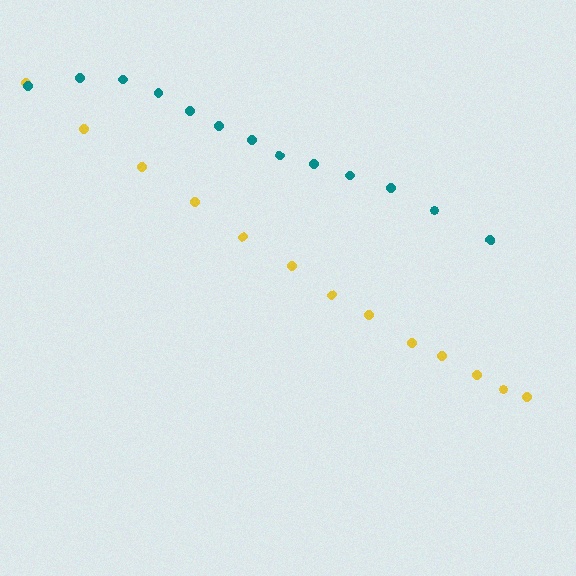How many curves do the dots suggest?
There are 2 distinct paths.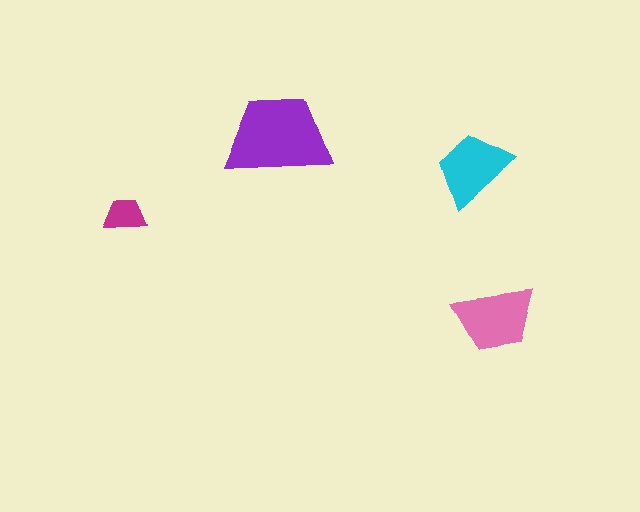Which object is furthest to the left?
The magenta trapezoid is leftmost.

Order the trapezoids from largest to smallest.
the purple one, the pink one, the cyan one, the magenta one.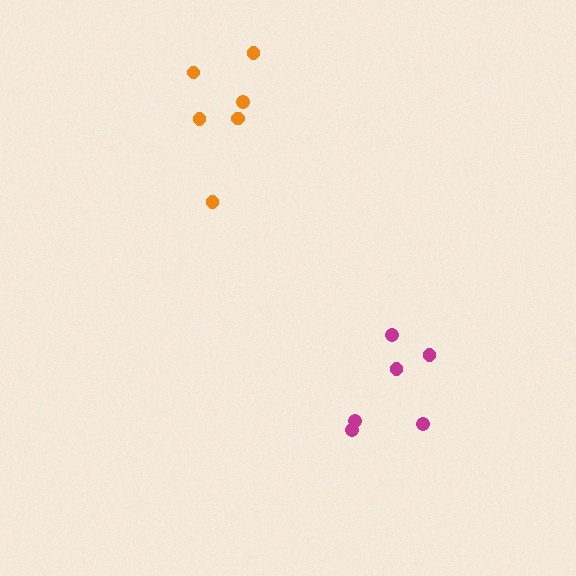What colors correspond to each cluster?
The clusters are colored: magenta, orange.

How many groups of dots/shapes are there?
There are 2 groups.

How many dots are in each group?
Group 1: 6 dots, Group 2: 6 dots (12 total).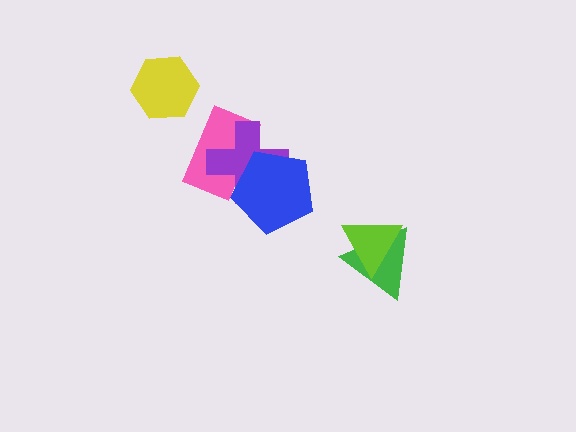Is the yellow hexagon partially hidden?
No, no other shape covers it.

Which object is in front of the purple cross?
The blue pentagon is in front of the purple cross.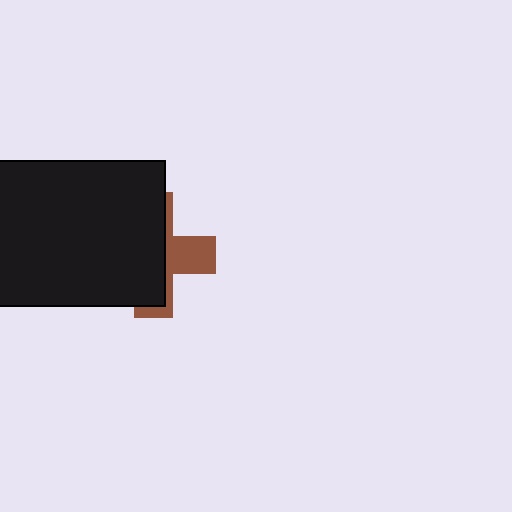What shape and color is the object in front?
The object in front is a black rectangle.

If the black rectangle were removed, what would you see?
You would see the complete brown cross.